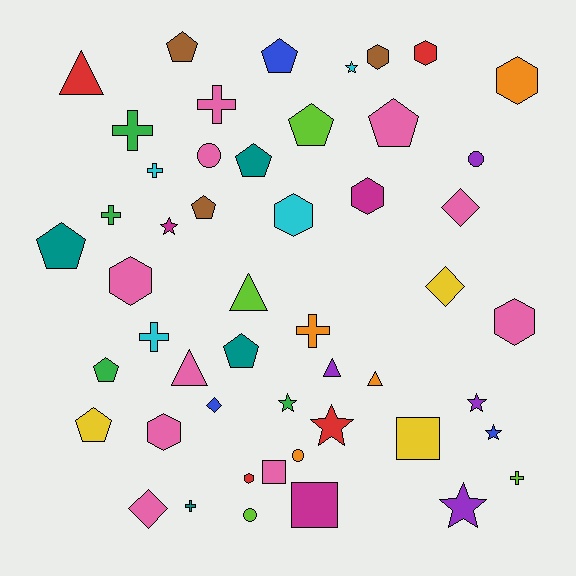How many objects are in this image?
There are 50 objects.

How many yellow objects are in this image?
There are 3 yellow objects.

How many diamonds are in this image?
There are 4 diamonds.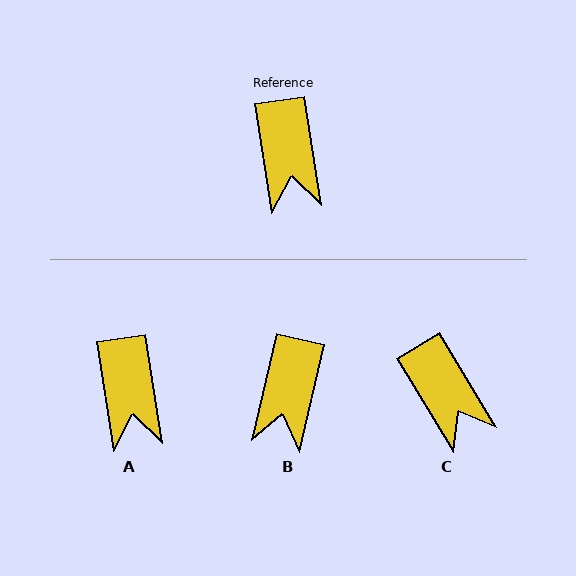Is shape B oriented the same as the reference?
No, it is off by about 22 degrees.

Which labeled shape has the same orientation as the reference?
A.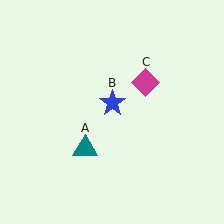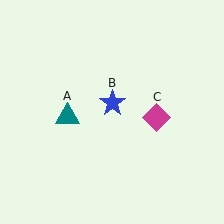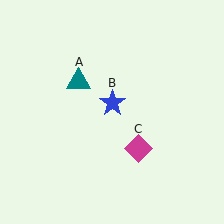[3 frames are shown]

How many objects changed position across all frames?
2 objects changed position: teal triangle (object A), magenta diamond (object C).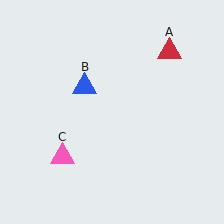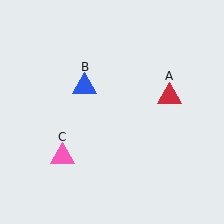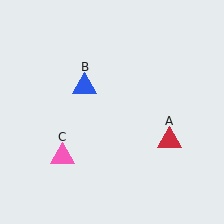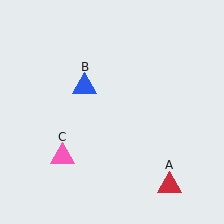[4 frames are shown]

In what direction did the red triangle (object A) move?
The red triangle (object A) moved down.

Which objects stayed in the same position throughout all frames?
Blue triangle (object B) and pink triangle (object C) remained stationary.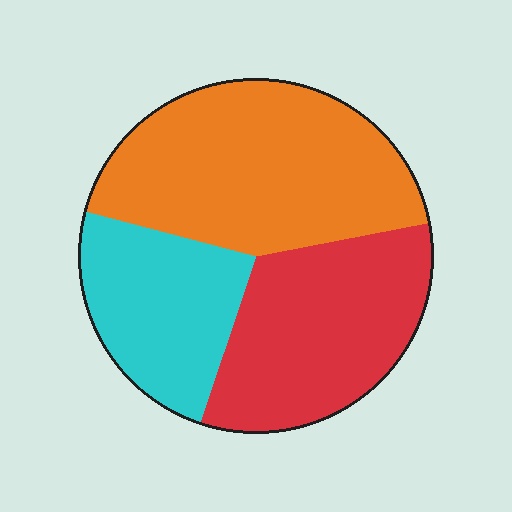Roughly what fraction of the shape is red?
Red takes up between a quarter and a half of the shape.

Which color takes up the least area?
Cyan, at roughly 25%.